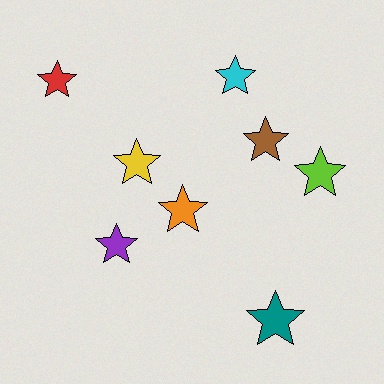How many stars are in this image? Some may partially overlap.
There are 8 stars.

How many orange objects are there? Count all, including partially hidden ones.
There is 1 orange object.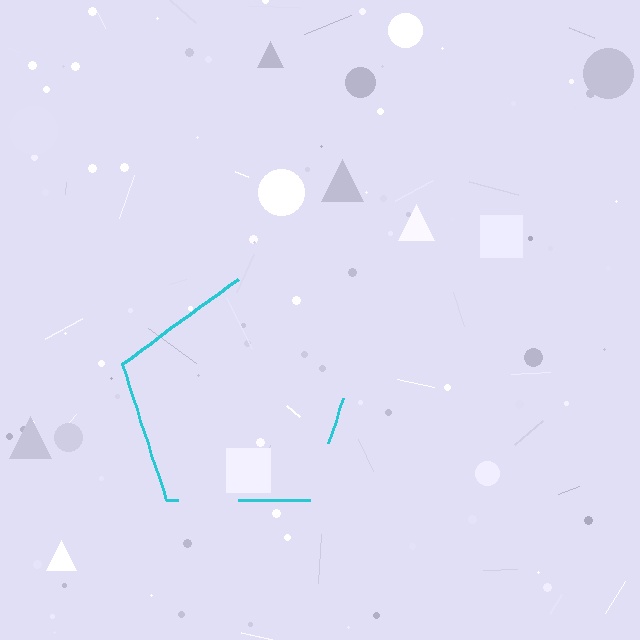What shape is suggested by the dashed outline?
The dashed outline suggests a pentagon.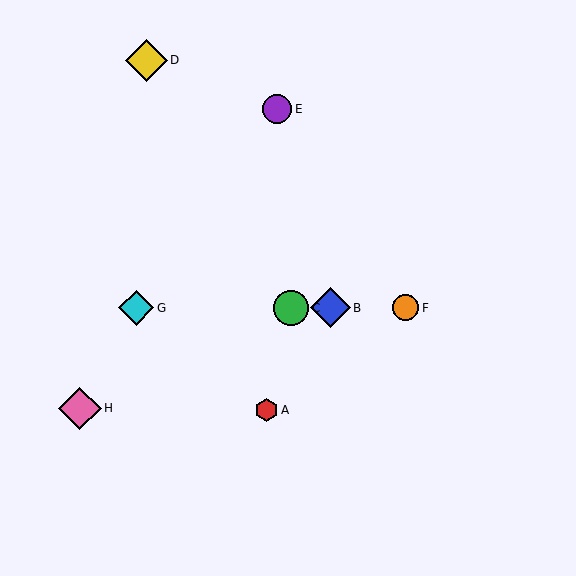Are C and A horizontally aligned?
No, C is at y≈308 and A is at y≈410.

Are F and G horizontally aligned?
Yes, both are at y≈308.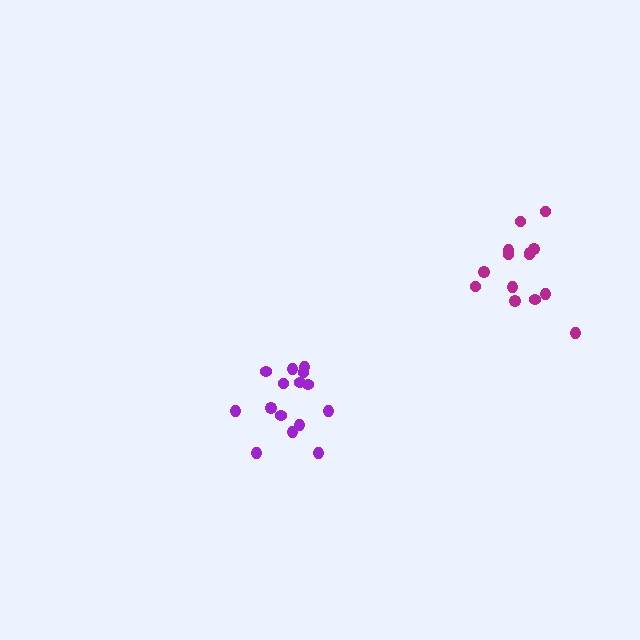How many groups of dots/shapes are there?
There are 2 groups.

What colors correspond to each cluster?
The clusters are colored: purple, magenta.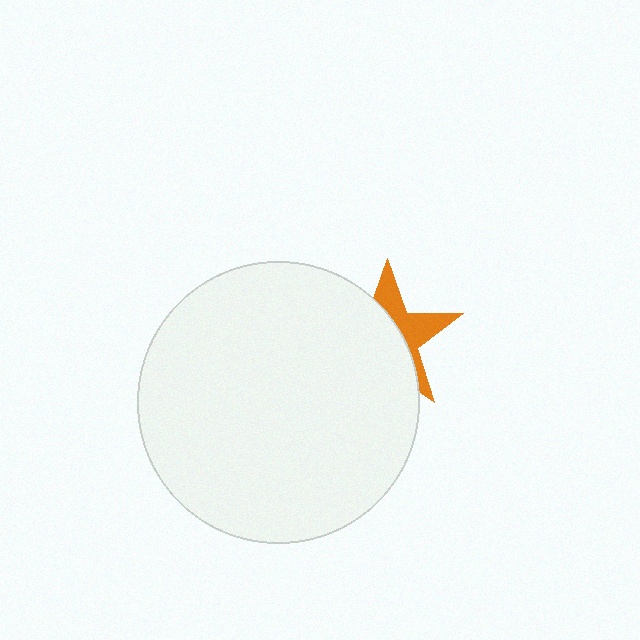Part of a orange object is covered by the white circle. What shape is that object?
It is a star.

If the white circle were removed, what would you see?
You would see the complete orange star.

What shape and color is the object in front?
The object in front is a white circle.